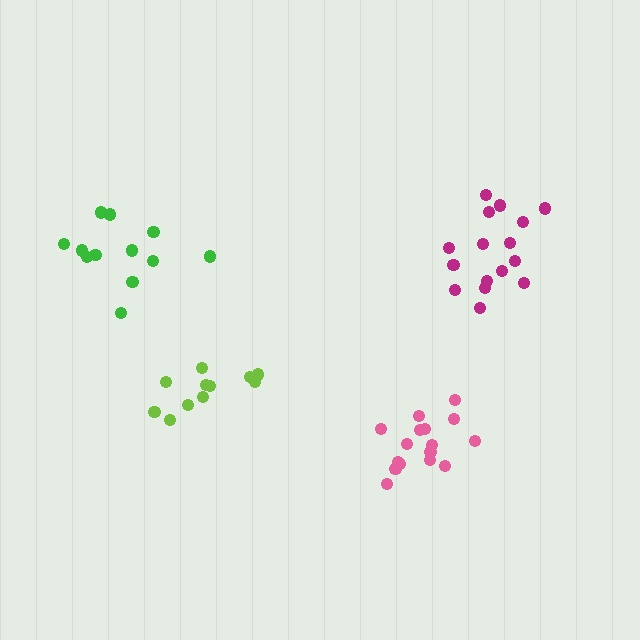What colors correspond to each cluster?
The clusters are colored: lime, pink, magenta, green.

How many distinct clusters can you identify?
There are 4 distinct clusters.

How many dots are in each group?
Group 1: 11 dots, Group 2: 16 dots, Group 3: 16 dots, Group 4: 12 dots (55 total).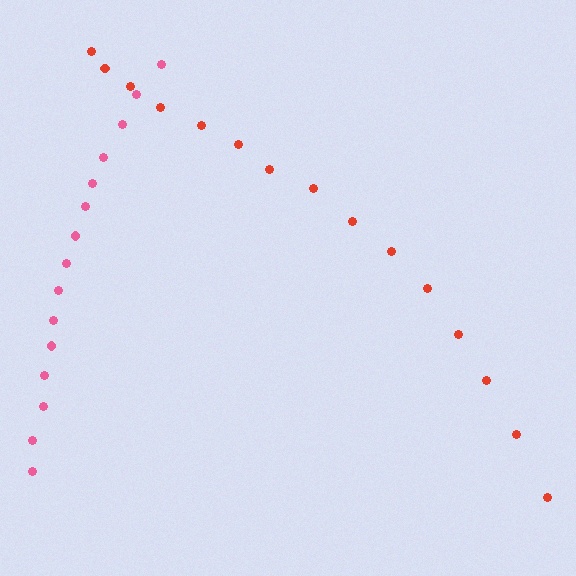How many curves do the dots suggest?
There are 2 distinct paths.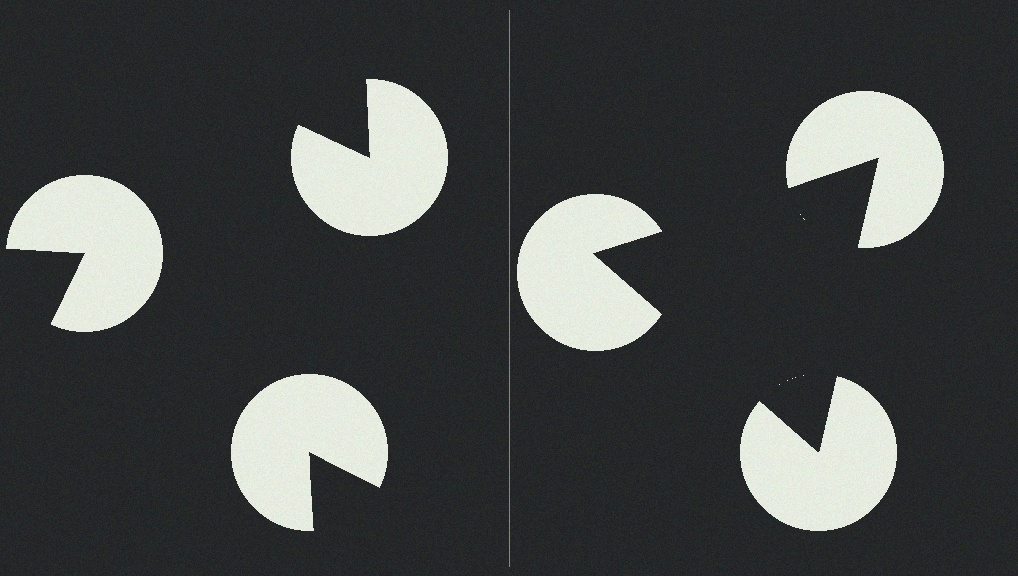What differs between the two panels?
The pac-man discs are positioned identically on both sides; only the wedge orientations differ. On the right they align to a triangle; on the left they are misaligned.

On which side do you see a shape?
An illusory triangle appears on the right side. On the left side the wedge cuts are rotated, so no coherent shape forms.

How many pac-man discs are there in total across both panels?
6 — 3 on each side.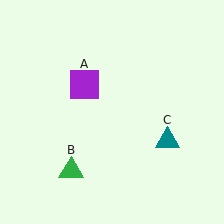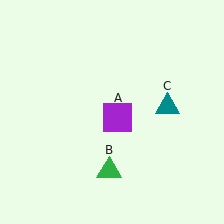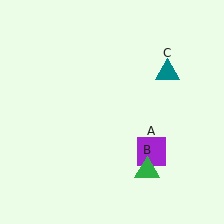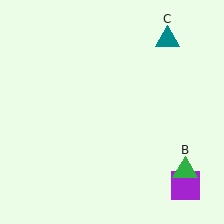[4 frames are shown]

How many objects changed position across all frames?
3 objects changed position: purple square (object A), green triangle (object B), teal triangle (object C).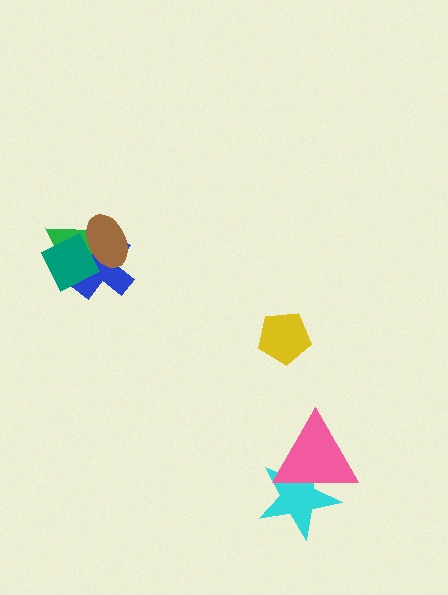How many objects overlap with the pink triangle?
1 object overlaps with the pink triangle.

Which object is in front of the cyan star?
The pink triangle is in front of the cyan star.